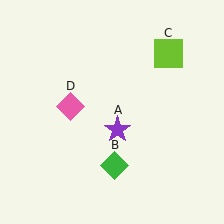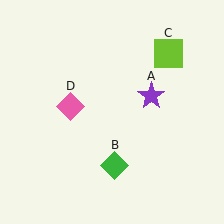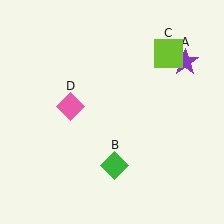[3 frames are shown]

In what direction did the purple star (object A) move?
The purple star (object A) moved up and to the right.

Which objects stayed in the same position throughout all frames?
Green diamond (object B) and lime square (object C) and pink diamond (object D) remained stationary.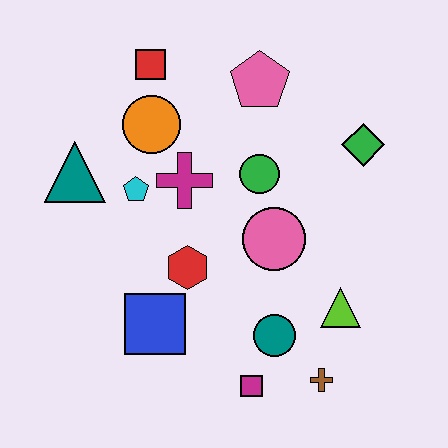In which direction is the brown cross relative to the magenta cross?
The brown cross is below the magenta cross.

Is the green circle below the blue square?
No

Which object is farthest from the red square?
The brown cross is farthest from the red square.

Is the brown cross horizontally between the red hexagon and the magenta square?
No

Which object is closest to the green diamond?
The green circle is closest to the green diamond.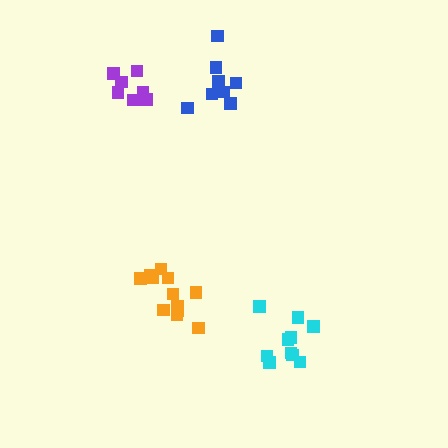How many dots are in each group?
Group 1: 12 dots, Group 2: 7 dots, Group 3: 10 dots, Group 4: 8 dots (37 total).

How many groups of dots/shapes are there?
There are 4 groups.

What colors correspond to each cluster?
The clusters are colored: orange, purple, cyan, blue.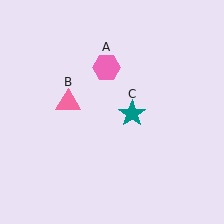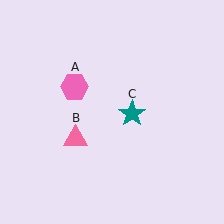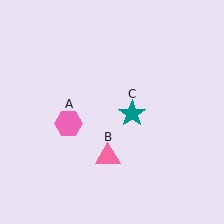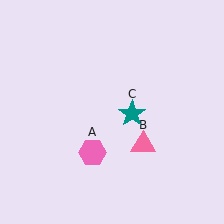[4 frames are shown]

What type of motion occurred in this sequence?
The pink hexagon (object A), pink triangle (object B) rotated counterclockwise around the center of the scene.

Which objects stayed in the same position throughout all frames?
Teal star (object C) remained stationary.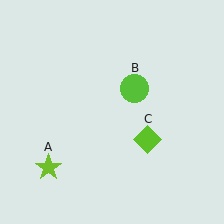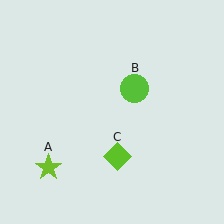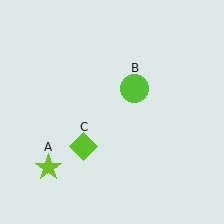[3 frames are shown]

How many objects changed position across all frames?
1 object changed position: lime diamond (object C).